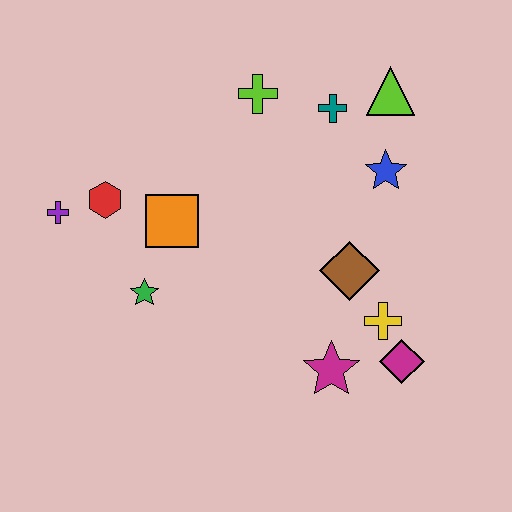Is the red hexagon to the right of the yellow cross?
No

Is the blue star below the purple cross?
No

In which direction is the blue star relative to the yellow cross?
The blue star is above the yellow cross.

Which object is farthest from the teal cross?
The purple cross is farthest from the teal cross.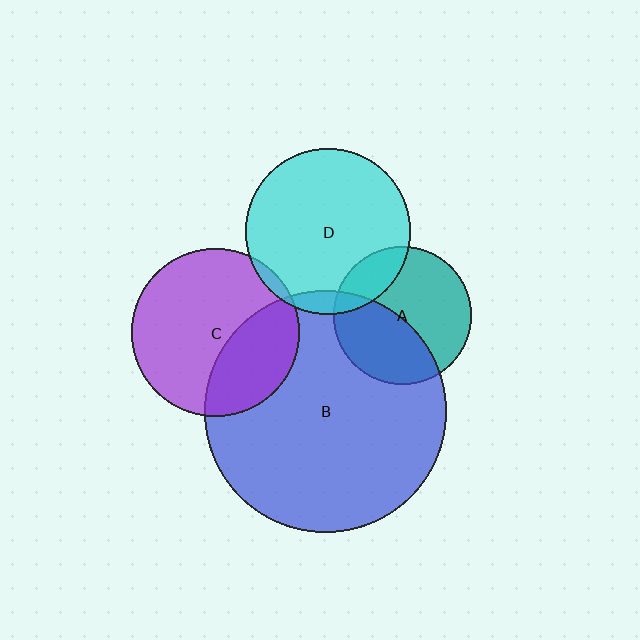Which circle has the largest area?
Circle B (blue).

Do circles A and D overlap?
Yes.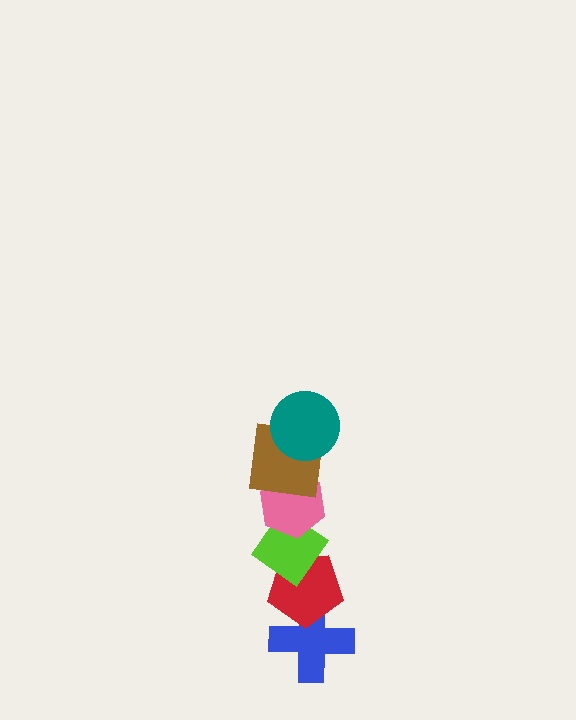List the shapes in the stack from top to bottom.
From top to bottom: the teal circle, the brown square, the pink hexagon, the lime diamond, the red pentagon, the blue cross.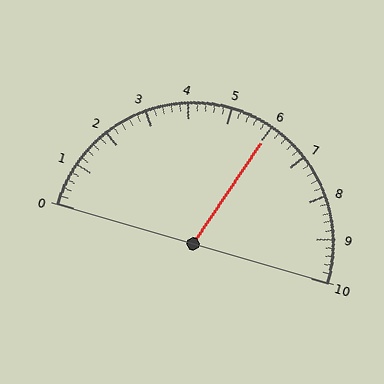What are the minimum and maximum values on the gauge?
The gauge ranges from 0 to 10.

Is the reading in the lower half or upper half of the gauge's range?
The reading is in the upper half of the range (0 to 10).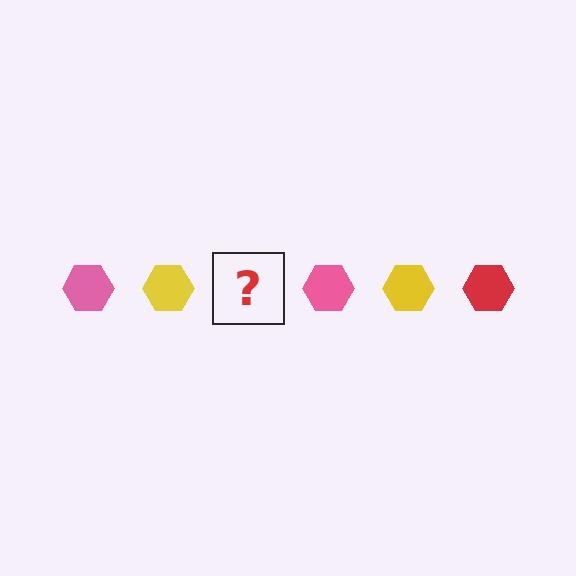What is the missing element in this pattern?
The missing element is a red hexagon.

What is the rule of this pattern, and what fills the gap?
The rule is that the pattern cycles through pink, yellow, red hexagons. The gap should be filled with a red hexagon.